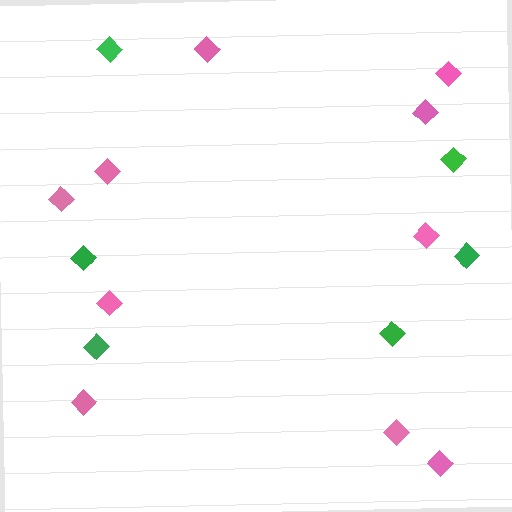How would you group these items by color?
There are 2 groups: one group of pink diamonds (10) and one group of green diamonds (6).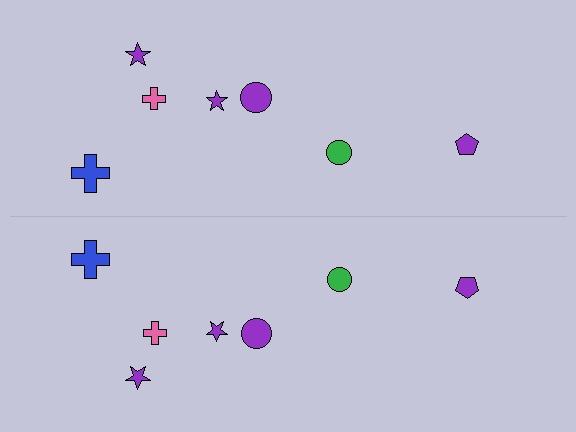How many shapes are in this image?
There are 14 shapes in this image.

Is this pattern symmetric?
Yes, this pattern has bilateral (reflection) symmetry.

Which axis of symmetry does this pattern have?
The pattern has a horizontal axis of symmetry running through the center of the image.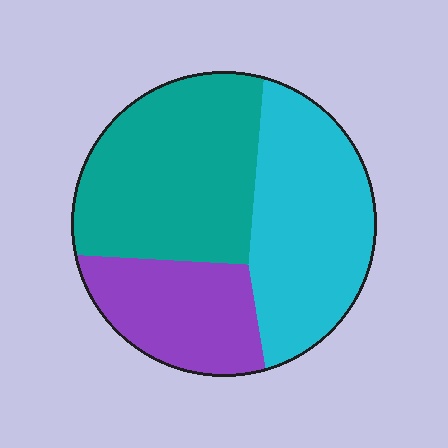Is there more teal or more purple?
Teal.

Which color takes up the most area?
Teal, at roughly 40%.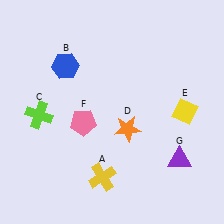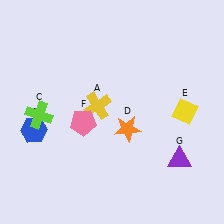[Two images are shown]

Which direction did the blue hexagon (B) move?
The blue hexagon (B) moved down.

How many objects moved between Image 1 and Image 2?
2 objects moved between the two images.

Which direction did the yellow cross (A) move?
The yellow cross (A) moved up.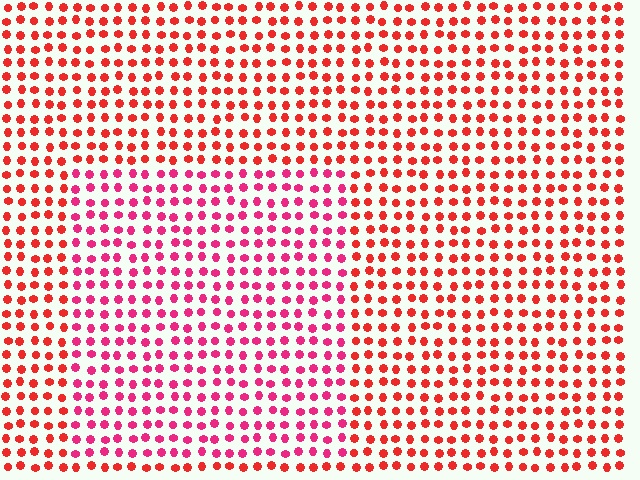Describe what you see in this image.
The image is filled with small red elements in a uniform arrangement. A rectangle-shaped region is visible where the elements are tinted to a slightly different hue, forming a subtle color boundary.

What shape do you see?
I see a rectangle.